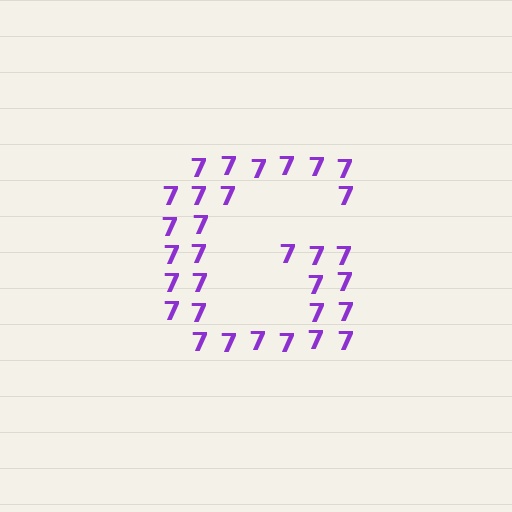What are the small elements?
The small elements are digit 7's.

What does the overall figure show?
The overall figure shows the letter G.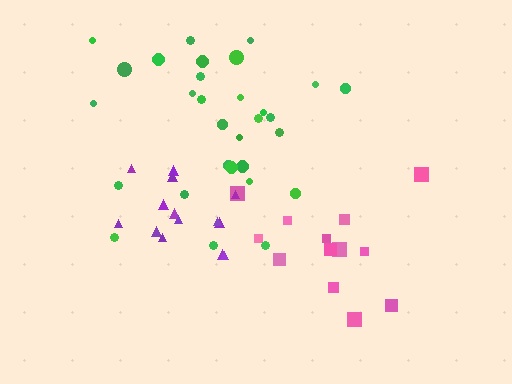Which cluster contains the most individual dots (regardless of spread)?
Green (30).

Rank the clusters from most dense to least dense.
purple, green, pink.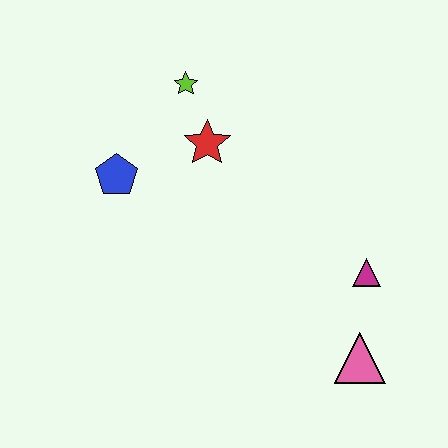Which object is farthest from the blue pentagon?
The pink triangle is farthest from the blue pentagon.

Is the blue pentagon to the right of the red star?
No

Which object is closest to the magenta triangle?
The pink triangle is closest to the magenta triangle.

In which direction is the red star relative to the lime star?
The red star is below the lime star.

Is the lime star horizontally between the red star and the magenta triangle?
No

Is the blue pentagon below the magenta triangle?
No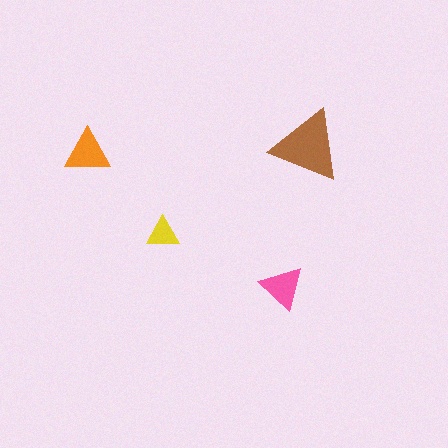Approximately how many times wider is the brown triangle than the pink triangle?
About 1.5 times wider.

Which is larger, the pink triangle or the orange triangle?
The orange one.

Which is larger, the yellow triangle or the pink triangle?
The pink one.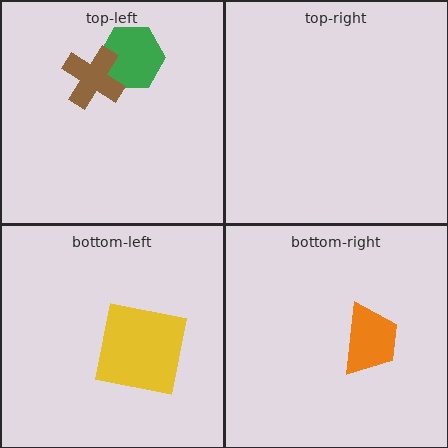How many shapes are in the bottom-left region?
1.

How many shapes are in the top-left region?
2.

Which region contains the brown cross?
The top-left region.